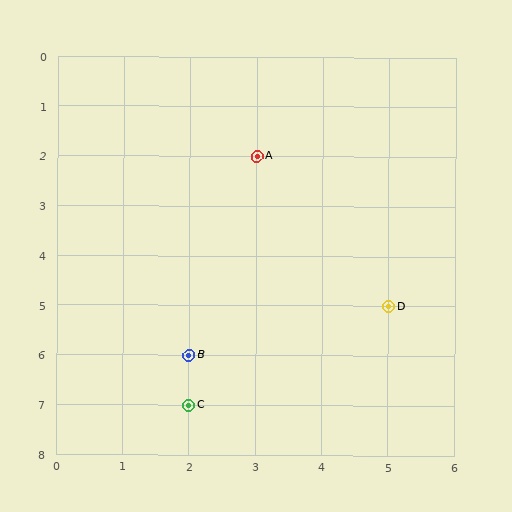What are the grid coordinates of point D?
Point D is at grid coordinates (5, 5).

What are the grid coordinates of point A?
Point A is at grid coordinates (3, 2).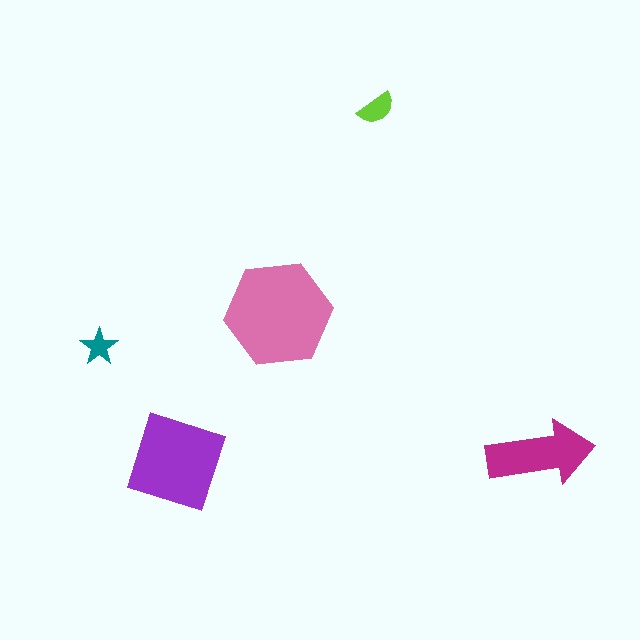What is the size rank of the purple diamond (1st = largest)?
2nd.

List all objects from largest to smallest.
The pink hexagon, the purple diamond, the magenta arrow, the lime semicircle, the teal star.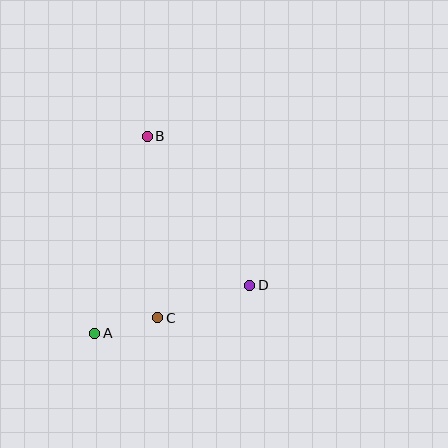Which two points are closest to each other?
Points A and C are closest to each other.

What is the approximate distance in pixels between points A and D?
The distance between A and D is approximately 162 pixels.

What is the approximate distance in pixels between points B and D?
The distance between B and D is approximately 181 pixels.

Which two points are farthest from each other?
Points A and B are farthest from each other.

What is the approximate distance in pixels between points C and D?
The distance between C and D is approximately 98 pixels.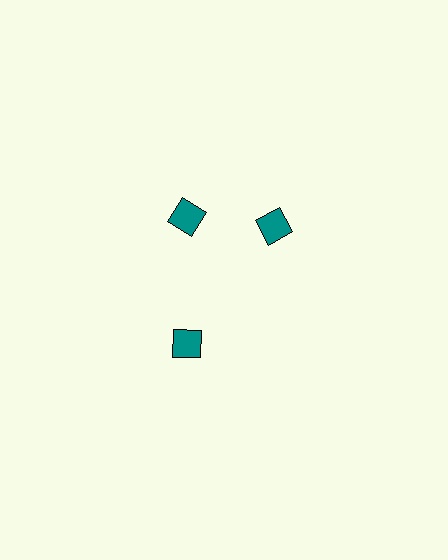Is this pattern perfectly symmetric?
No. The 3 teal diamonds are arranged in a ring, but one element near the 3 o'clock position is rotated out of alignment along the ring, breaking the 3-fold rotational symmetry.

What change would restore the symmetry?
The symmetry would be restored by rotating it back into even spacing with its neighbors so that all 3 diamonds sit at equal angles and equal distance from the center.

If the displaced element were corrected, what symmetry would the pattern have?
It would have 3-fold rotational symmetry — the pattern would map onto itself every 120 degrees.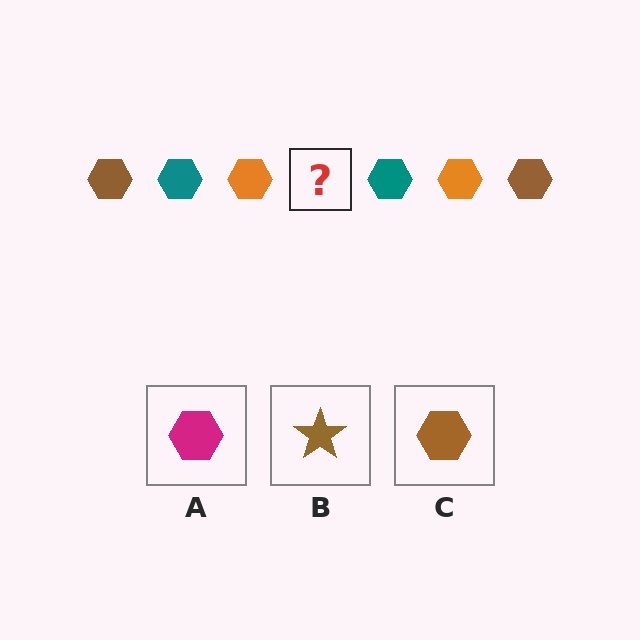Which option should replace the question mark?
Option C.